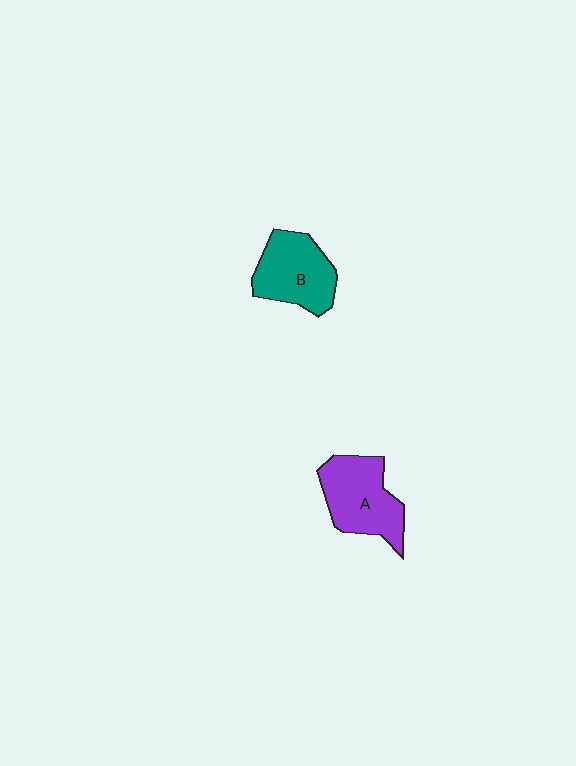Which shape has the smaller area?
Shape B (teal).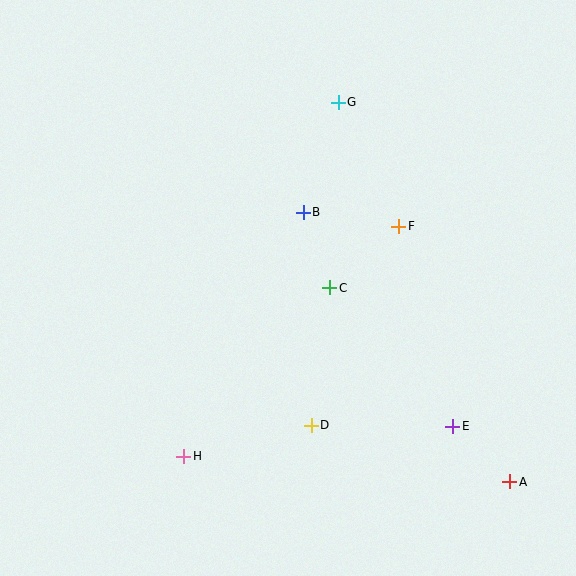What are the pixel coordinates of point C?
Point C is at (330, 288).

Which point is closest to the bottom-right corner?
Point A is closest to the bottom-right corner.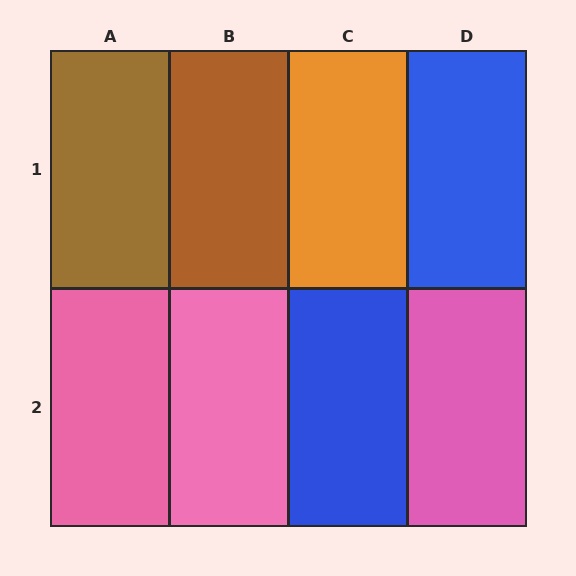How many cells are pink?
3 cells are pink.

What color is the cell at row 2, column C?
Blue.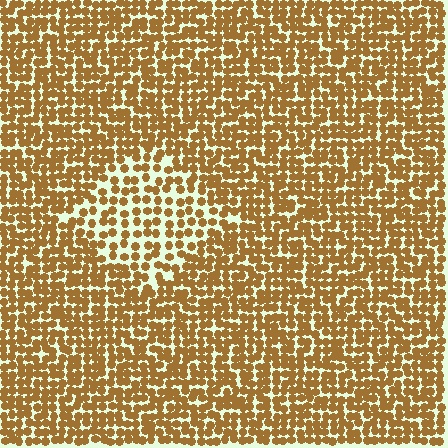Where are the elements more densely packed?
The elements are more densely packed outside the diamond boundary.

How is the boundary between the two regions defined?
The boundary is defined by a change in element density (approximately 1.7x ratio). All elements are the same color, size, and shape.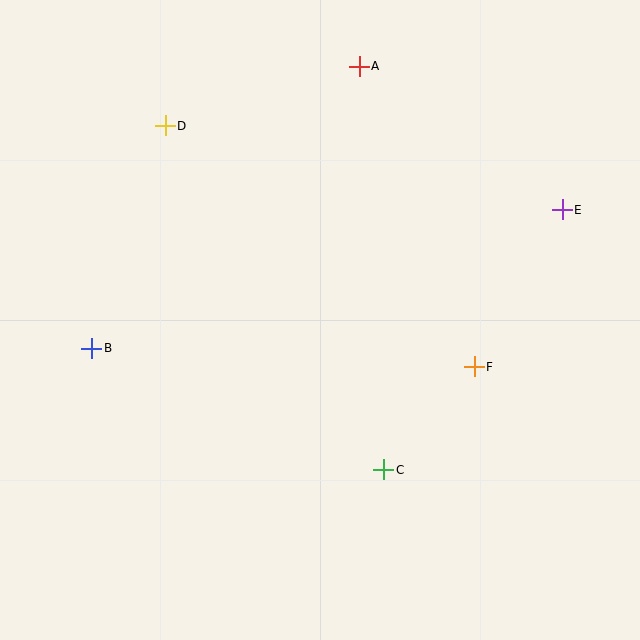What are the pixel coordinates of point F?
Point F is at (474, 367).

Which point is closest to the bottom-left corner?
Point B is closest to the bottom-left corner.